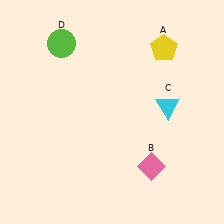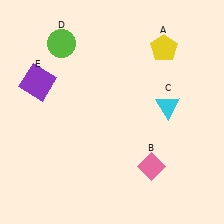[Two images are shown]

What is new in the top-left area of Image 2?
A purple square (E) was added in the top-left area of Image 2.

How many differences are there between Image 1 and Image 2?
There is 1 difference between the two images.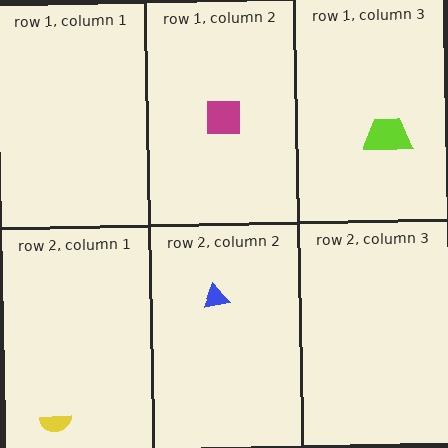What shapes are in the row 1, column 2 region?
The magenta square.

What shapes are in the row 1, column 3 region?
The lime trapezoid.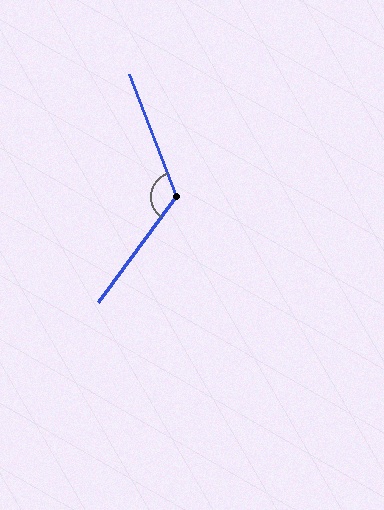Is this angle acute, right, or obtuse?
It is obtuse.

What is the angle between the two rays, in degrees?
Approximately 123 degrees.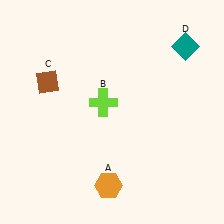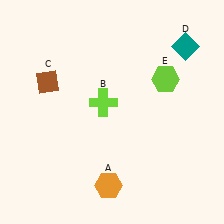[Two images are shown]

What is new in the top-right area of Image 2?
A lime hexagon (E) was added in the top-right area of Image 2.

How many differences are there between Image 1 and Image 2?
There is 1 difference between the two images.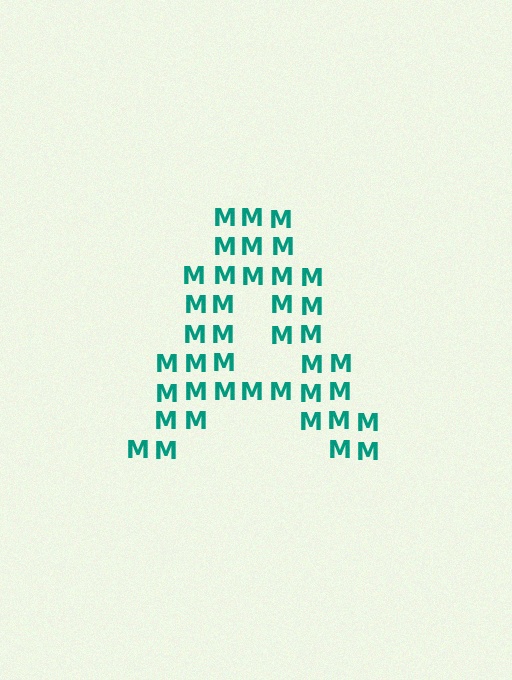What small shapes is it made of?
It is made of small letter M's.